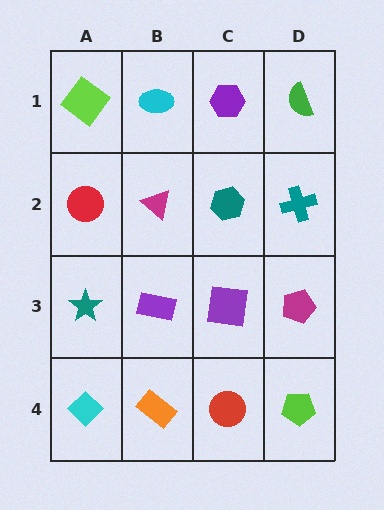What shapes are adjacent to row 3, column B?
A magenta triangle (row 2, column B), an orange rectangle (row 4, column B), a teal star (row 3, column A), a purple square (row 3, column C).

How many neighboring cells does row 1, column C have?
3.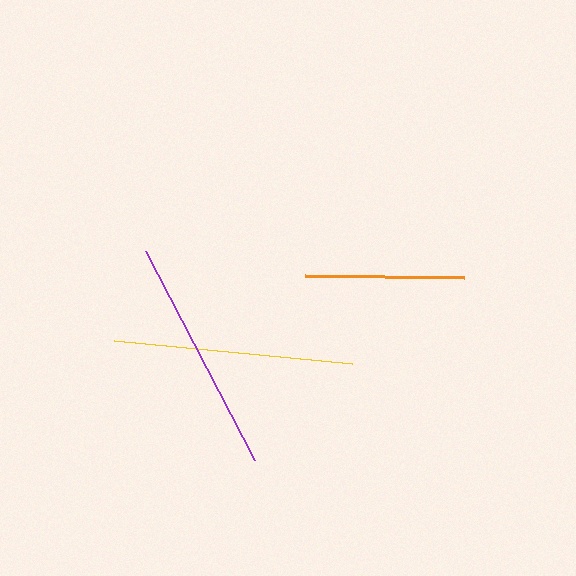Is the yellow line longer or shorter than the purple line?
The yellow line is longer than the purple line.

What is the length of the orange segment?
The orange segment is approximately 159 pixels long.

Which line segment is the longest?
The yellow line is the longest at approximately 239 pixels.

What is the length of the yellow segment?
The yellow segment is approximately 239 pixels long.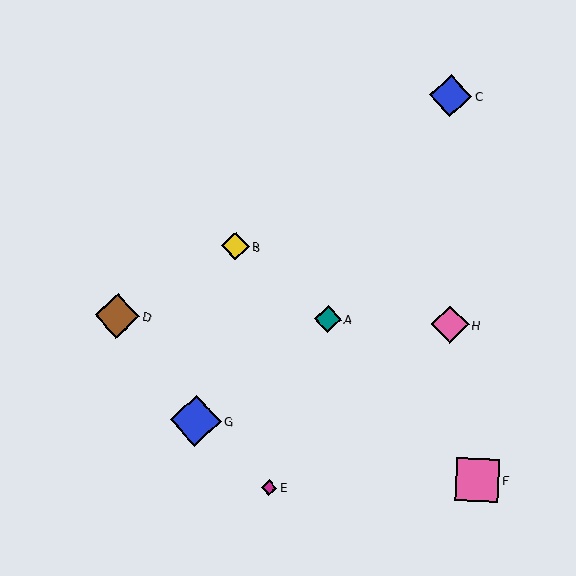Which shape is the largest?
The blue diamond (labeled G) is the largest.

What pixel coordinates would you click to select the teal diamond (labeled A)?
Click at (328, 319) to select the teal diamond A.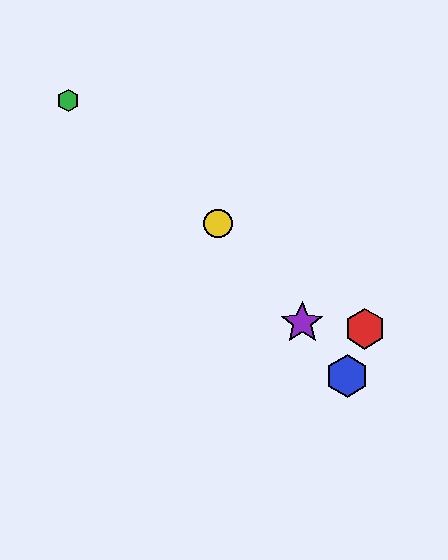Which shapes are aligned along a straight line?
The blue hexagon, the yellow circle, the purple star are aligned along a straight line.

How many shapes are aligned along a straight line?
3 shapes (the blue hexagon, the yellow circle, the purple star) are aligned along a straight line.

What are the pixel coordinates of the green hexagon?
The green hexagon is at (68, 101).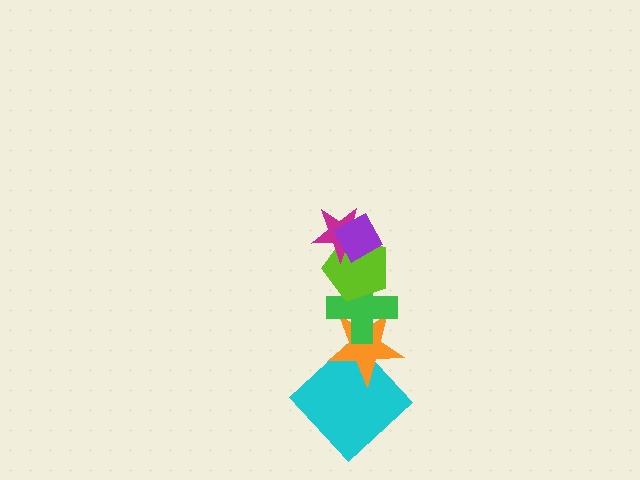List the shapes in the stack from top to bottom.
From top to bottom: the purple diamond, the magenta star, the lime pentagon, the green cross, the orange star, the cyan diamond.